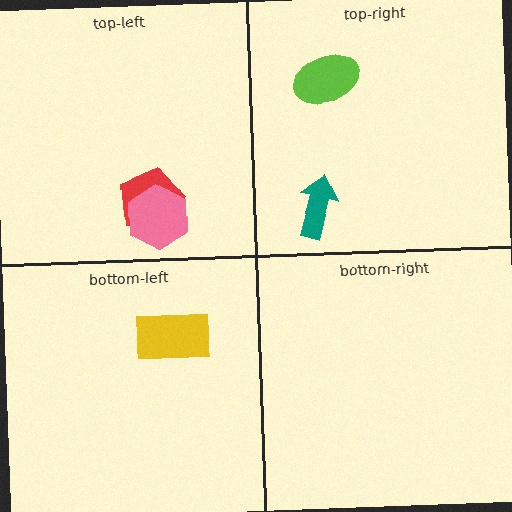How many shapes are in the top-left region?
2.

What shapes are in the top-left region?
The red pentagon, the pink hexagon.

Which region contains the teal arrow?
The top-right region.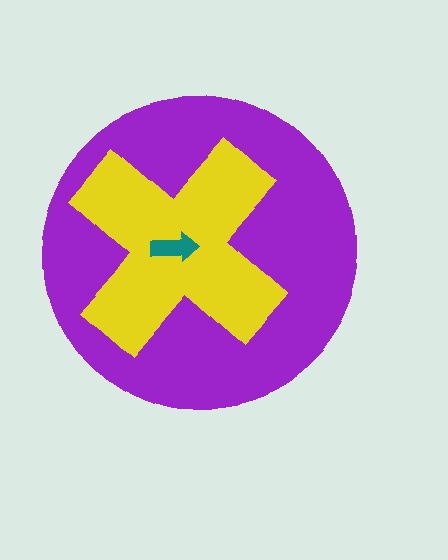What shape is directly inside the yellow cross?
The teal arrow.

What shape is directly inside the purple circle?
The yellow cross.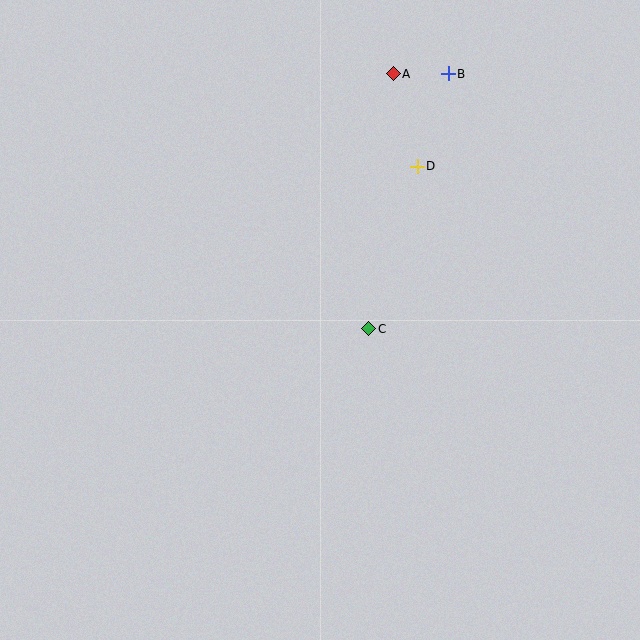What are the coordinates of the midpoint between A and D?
The midpoint between A and D is at (405, 120).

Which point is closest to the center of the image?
Point C at (369, 329) is closest to the center.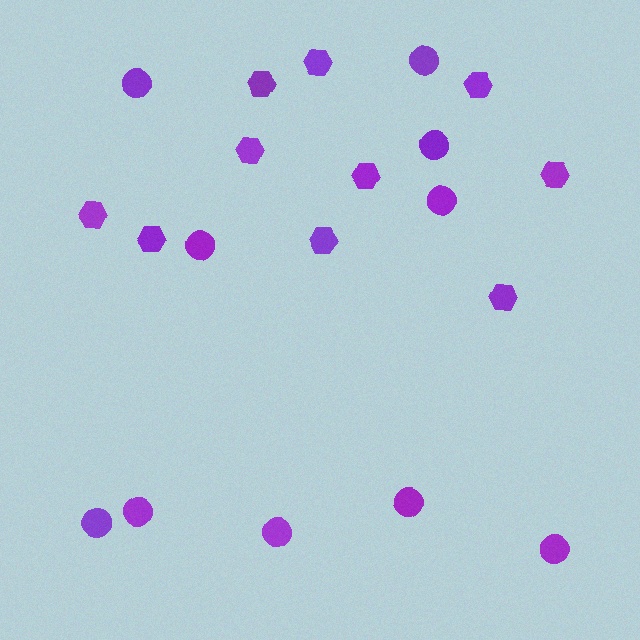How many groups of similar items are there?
There are 2 groups: one group of hexagons (10) and one group of circles (10).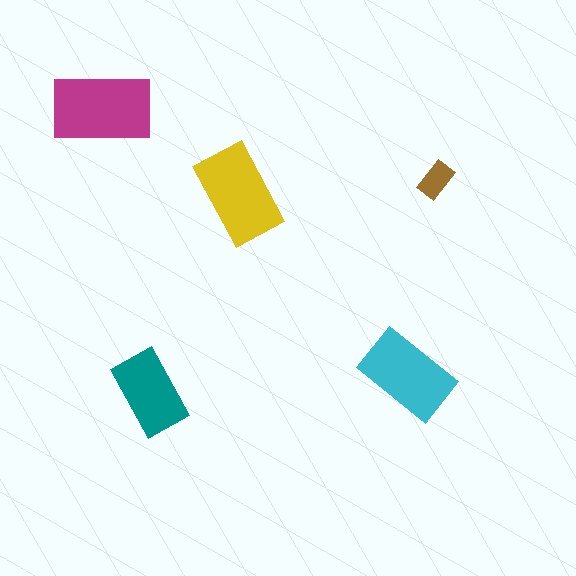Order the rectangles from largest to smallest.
the magenta one, the yellow one, the cyan one, the teal one, the brown one.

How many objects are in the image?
There are 5 objects in the image.